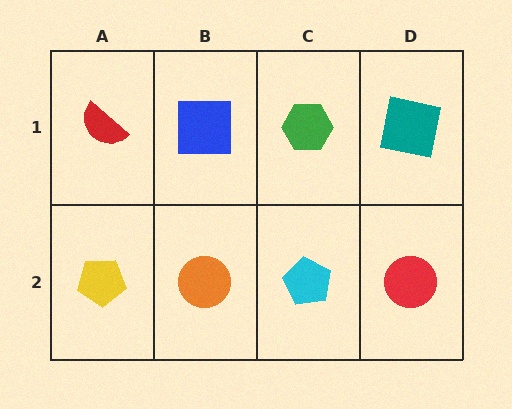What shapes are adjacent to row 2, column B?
A blue square (row 1, column B), a yellow pentagon (row 2, column A), a cyan pentagon (row 2, column C).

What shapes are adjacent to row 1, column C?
A cyan pentagon (row 2, column C), a blue square (row 1, column B), a teal square (row 1, column D).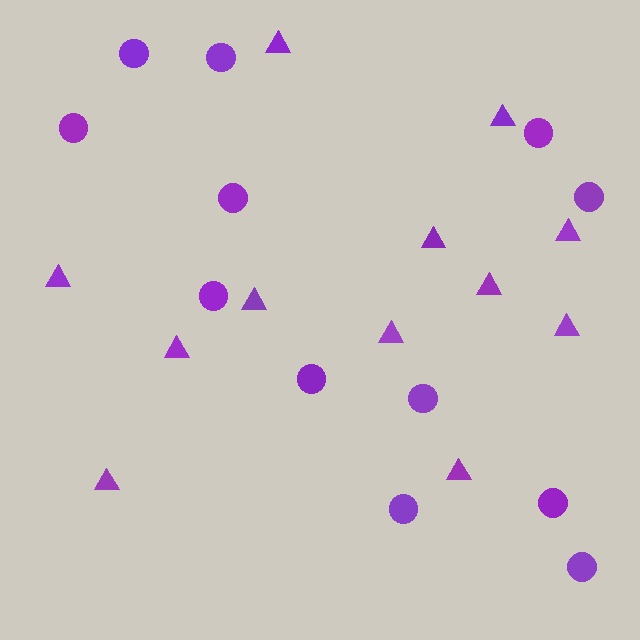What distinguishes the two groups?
There are 2 groups: one group of triangles (12) and one group of circles (12).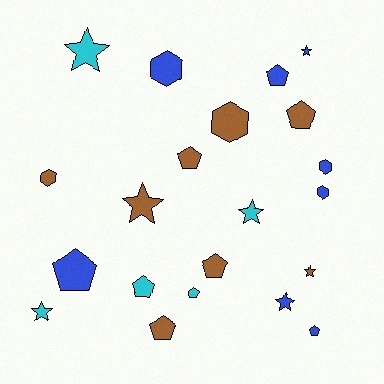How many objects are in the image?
There are 21 objects.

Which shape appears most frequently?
Pentagon, with 9 objects.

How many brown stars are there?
There are 2 brown stars.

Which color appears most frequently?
Blue, with 8 objects.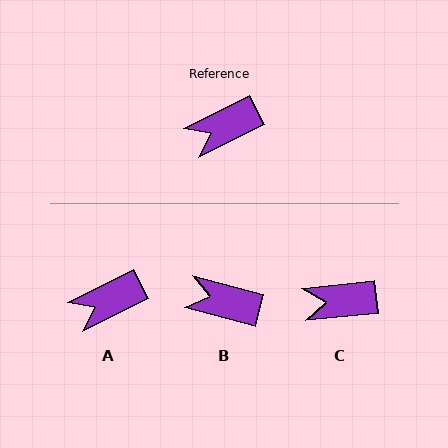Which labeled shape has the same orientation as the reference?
A.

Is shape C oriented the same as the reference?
No, it is off by about 21 degrees.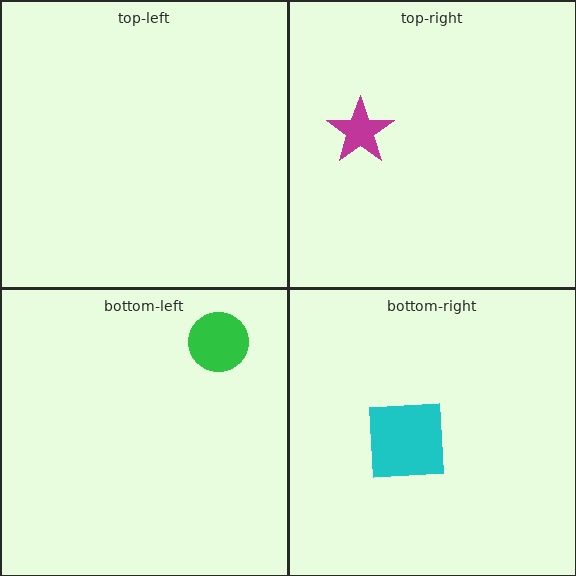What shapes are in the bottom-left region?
The green circle.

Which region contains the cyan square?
The bottom-right region.